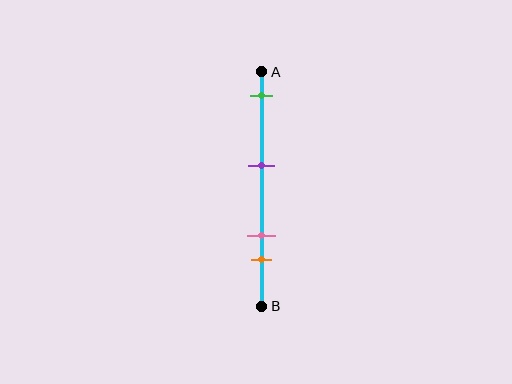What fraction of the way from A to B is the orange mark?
The orange mark is approximately 80% (0.8) of the way from A to B.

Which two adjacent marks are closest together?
The pink and orange marks are the closest adjacent pair.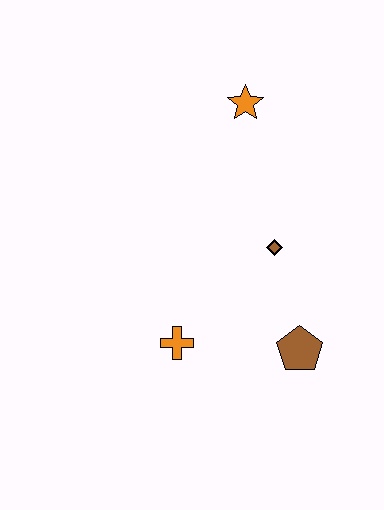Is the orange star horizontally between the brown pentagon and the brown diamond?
No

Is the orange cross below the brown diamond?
Yes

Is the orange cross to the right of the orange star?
No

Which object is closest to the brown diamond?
The brown pentagon is closest to the brown diamond.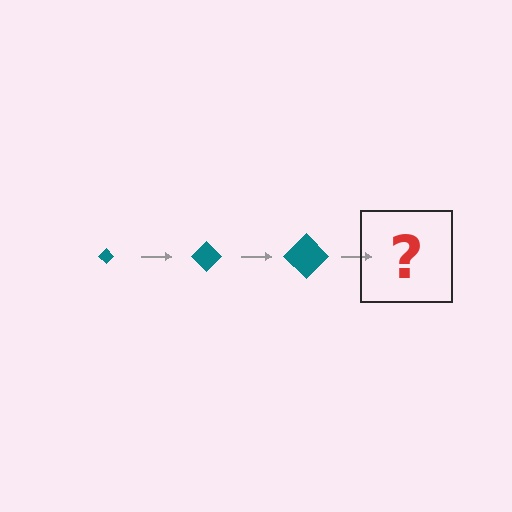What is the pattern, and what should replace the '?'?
The pattern is that the diamond gets progressively larger each step. The '?' should be a teal diamond, larger than the previous one.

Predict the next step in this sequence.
The next step is a teal diamond, larger than the previous one.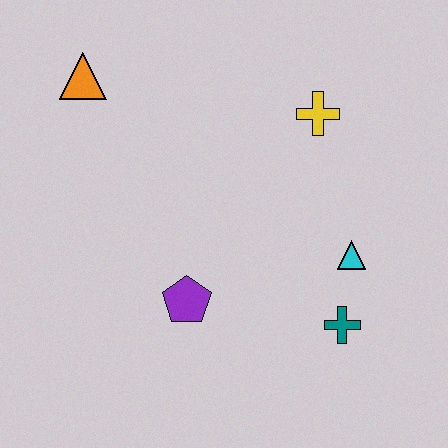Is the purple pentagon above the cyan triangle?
No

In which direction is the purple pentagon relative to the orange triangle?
The purple pentagon is below the orange triangle.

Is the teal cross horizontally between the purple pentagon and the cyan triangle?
Yes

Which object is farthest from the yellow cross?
The orange triangle is farthest from the yellow cross.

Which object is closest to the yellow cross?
The cyan triangle is closest to the yellow cross.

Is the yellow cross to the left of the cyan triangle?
Yes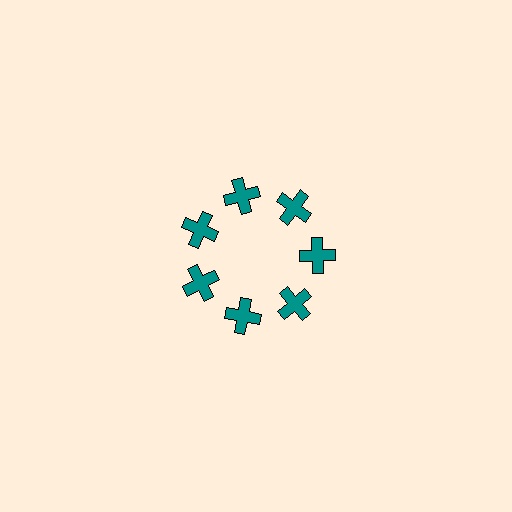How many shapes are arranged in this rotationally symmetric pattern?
There are 7 shapes, arranged in 7 groups of 1.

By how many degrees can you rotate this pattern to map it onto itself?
The pattern maps onto itself every 51 degrees of rotation.